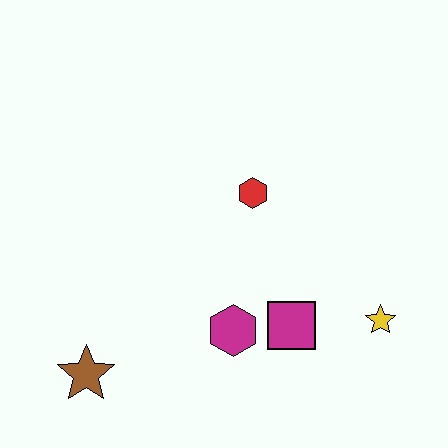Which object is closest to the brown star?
The magenta hexagon is closest to the brown star.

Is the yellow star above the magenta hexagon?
Yes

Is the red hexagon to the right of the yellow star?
No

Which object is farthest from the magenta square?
The brown star is farthest from the magenta square.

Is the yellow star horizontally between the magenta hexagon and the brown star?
No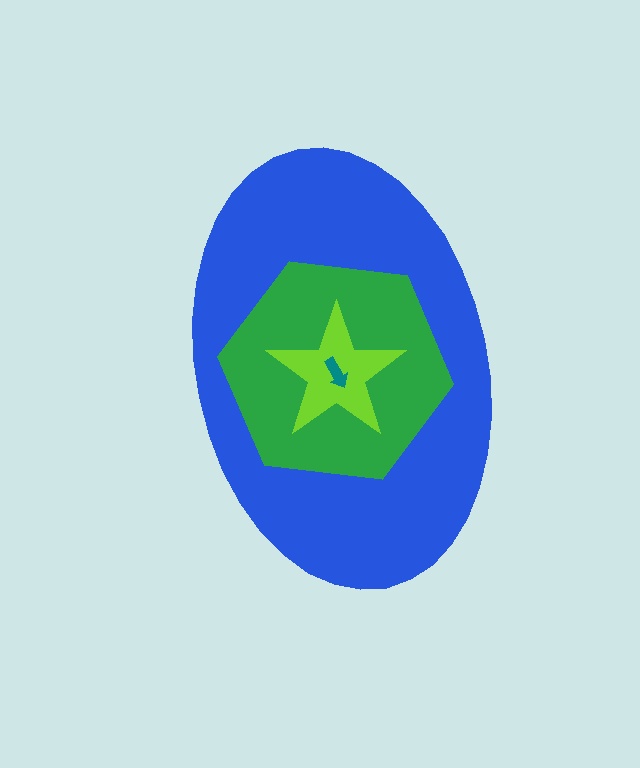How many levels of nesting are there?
4.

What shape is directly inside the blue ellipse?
The green hexagon.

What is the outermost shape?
The blue ellipse.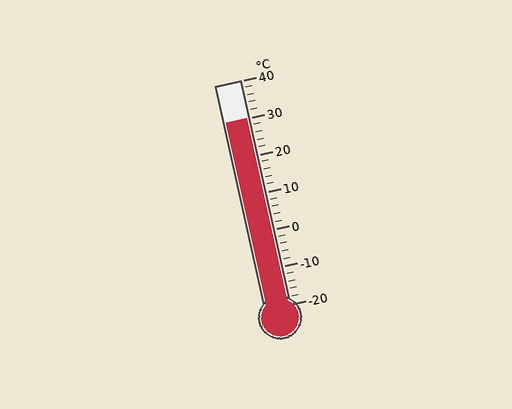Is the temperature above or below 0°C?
The temperature is above 0°C.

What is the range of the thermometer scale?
The thermometer scale ranges from -20°C to 40°C.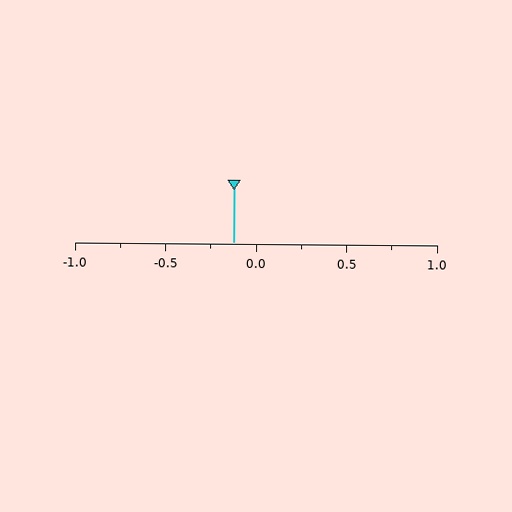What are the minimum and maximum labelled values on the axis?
The axis runs from -1.0 to 1.0.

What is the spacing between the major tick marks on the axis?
The major ticks are spaced 0.5 apart.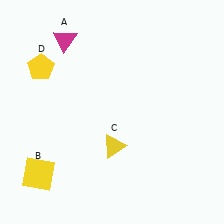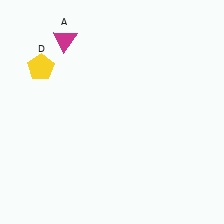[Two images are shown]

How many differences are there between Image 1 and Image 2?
There are 2 differences between the two images.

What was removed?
The yellow square (B), the yellow triangle (C) were removed in Image 2.